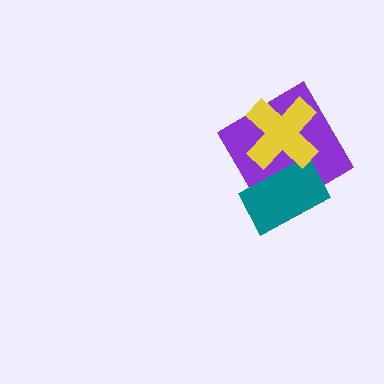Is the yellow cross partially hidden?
No, no other shape covers it.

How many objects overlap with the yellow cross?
2 objects overlap with the yellow cross.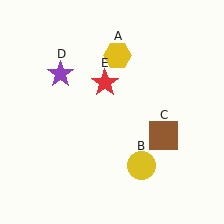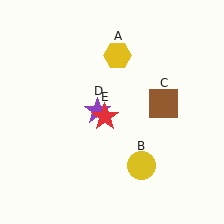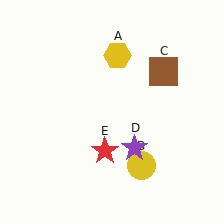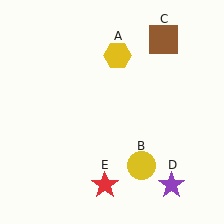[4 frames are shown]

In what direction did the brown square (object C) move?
The brown square (object C) moved up.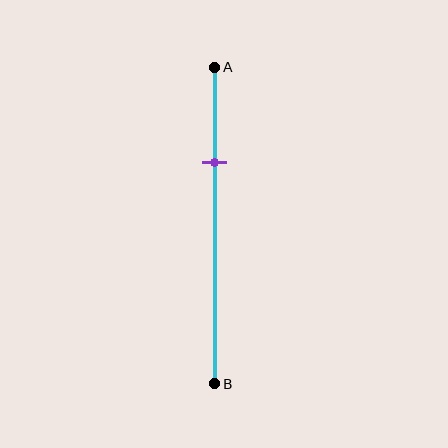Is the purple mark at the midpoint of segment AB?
No, the mark is at about 30% from A, not at the 50% midpoint.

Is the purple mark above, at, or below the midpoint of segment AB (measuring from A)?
The purple mark is above the midpoint of segment AB.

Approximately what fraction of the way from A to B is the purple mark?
The purple mark is approximately 30% of the way from A to B.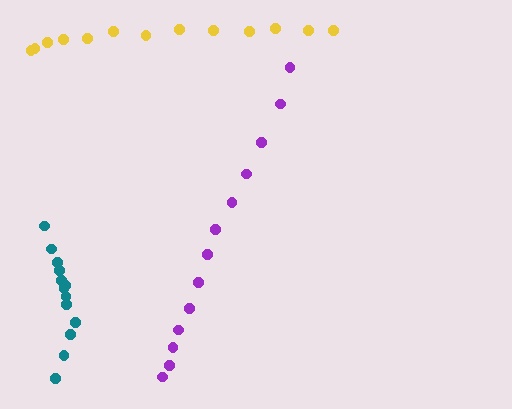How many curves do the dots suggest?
There are 3 distinct paths.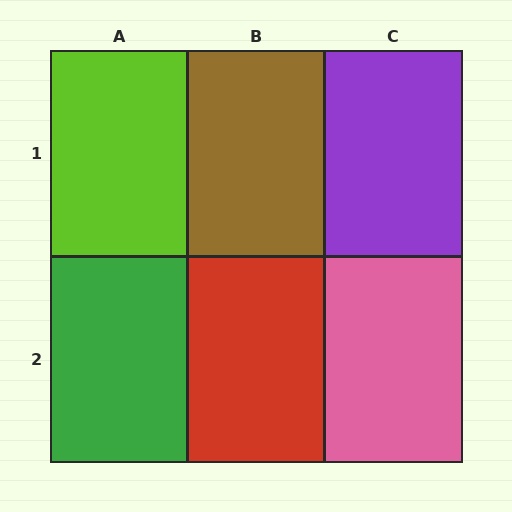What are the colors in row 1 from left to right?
Lime, brown, purple.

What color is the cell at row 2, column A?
Green.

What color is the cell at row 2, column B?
Red.